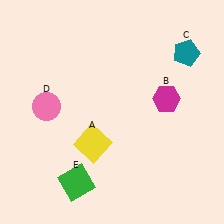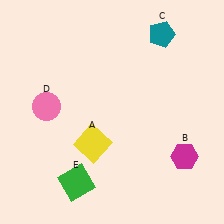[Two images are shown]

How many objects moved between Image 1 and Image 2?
2 objects moved between the two images.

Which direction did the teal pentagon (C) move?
The teal pentagon (C) moved left.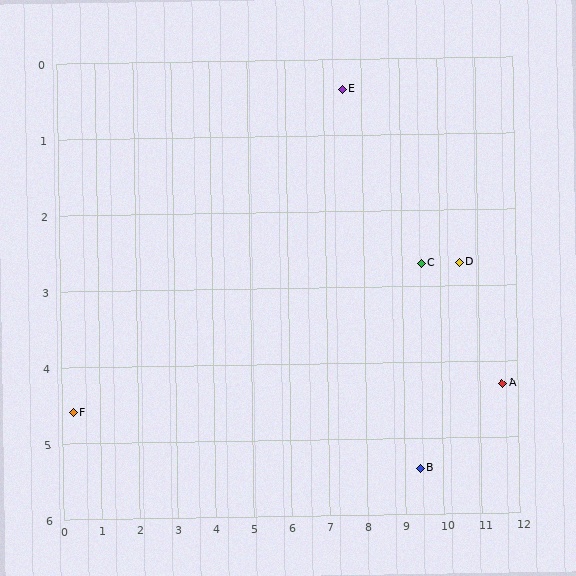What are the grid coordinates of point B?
Point B is at approximately (9.4, 5.4).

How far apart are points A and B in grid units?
Points A and B are about 2.5 grid units apart.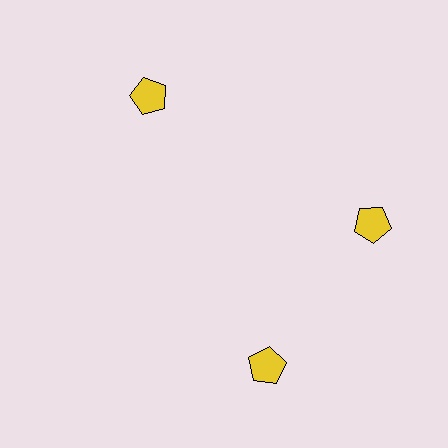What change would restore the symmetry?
The symmetry would be restored by rotating it back into even spacing with its neighbors so that all 3 pentagons sit at equal angles and equal distance from the center.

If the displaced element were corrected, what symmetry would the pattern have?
It would have 3-fold rotational symmetry — the pattern would map onto itself every 120 degrees.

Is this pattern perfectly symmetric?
No. The 3 yellow pentagons are arranged in a ring, but one element near the 7 o'clock position is rotated out of alignment along the ring, breaking the 3-fold rotational symmetry.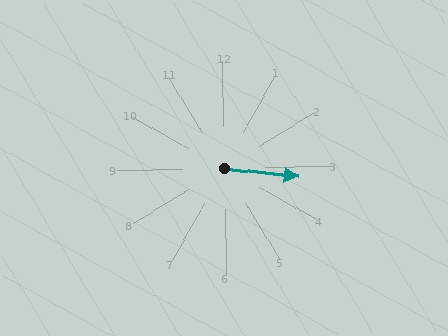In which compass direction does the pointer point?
East.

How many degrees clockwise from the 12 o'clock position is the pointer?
Approximately 97 degrees.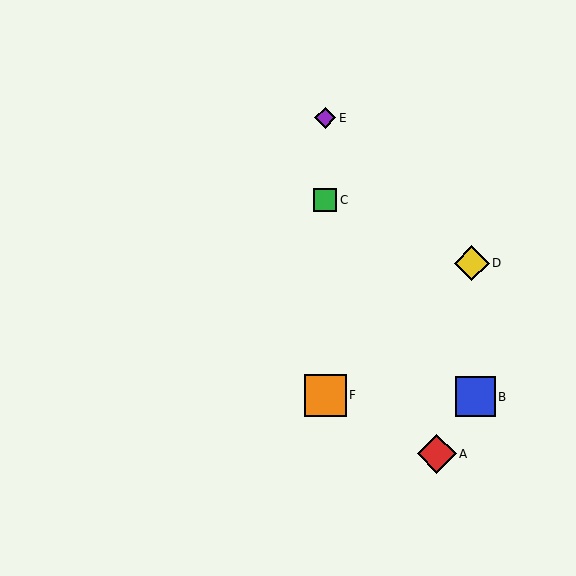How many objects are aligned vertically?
3 objects (C, E, F) are aligned vertically.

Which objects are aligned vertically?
Objects C, E, F are aligned vertically.